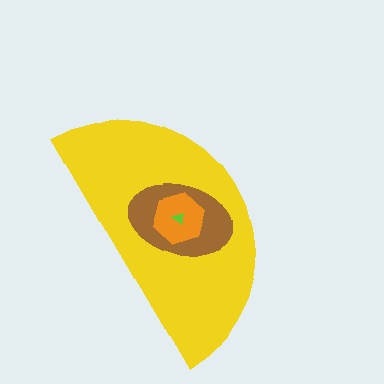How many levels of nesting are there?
4.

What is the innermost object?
The lime triangle.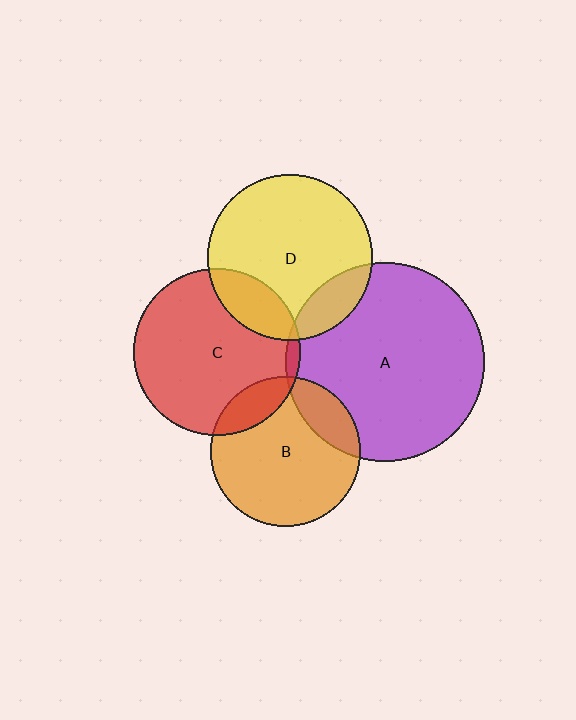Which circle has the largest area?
Circle A (purple).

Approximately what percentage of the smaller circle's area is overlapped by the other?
Approximately 15%.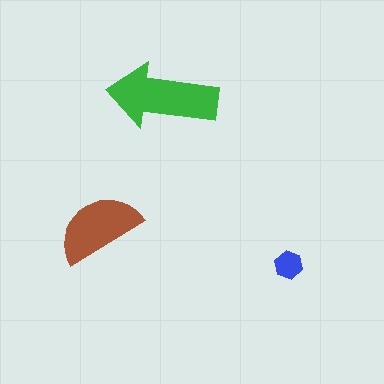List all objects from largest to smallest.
The green arrow, the brown semicircle, the blue hexagon.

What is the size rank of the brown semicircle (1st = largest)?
2nd.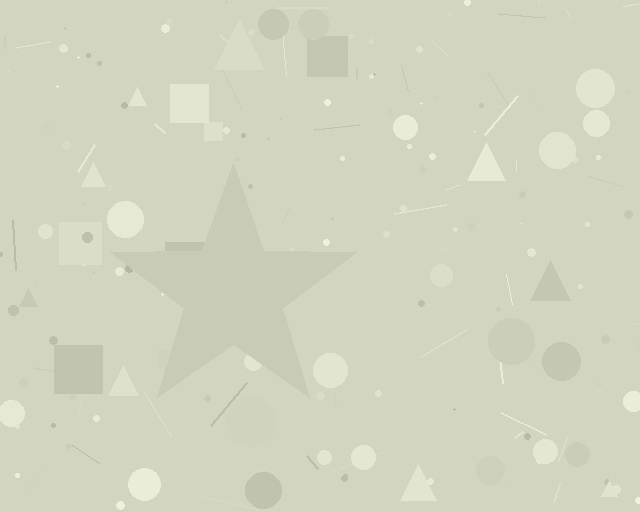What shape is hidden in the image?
A star is hidden in the image.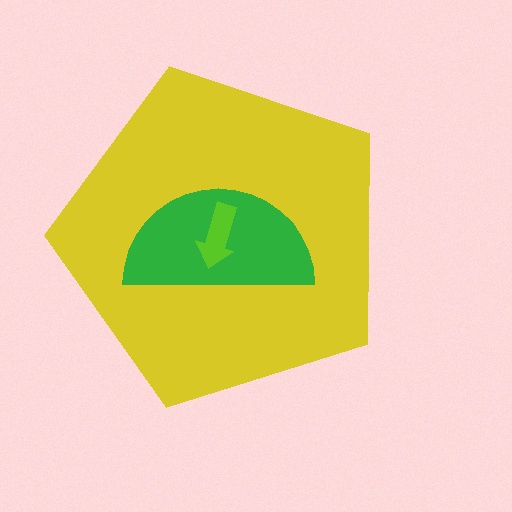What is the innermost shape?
The lime arrow.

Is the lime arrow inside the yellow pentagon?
Yes.